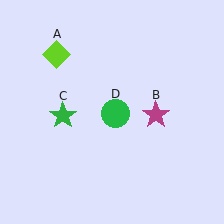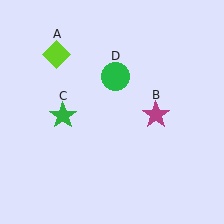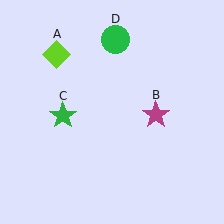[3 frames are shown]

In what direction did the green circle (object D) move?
The green circle (object D) moved up.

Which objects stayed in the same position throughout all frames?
Lime diamond (object A) and magenta star (object B) and green star (object C) remained stationary.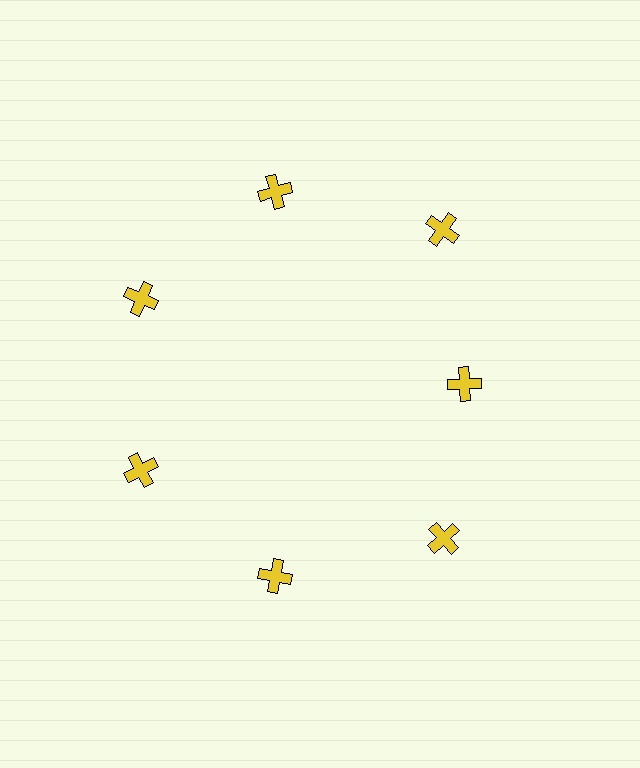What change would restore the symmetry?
The symmetry would be restored by moving it outward, back onto the ring so that all 7 crosses sit at equal angles and equal distance from the center.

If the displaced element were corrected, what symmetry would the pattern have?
It would have 7-fold rotational symmetry — the pattern would map onto itself every 51 degrees.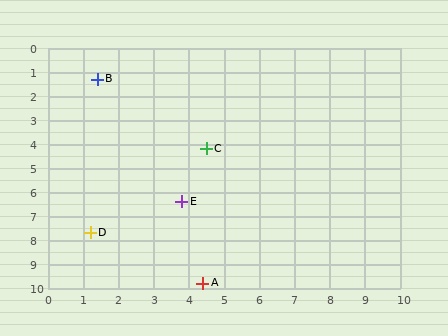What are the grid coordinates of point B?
Point B is at approximately (1.4, 1.3).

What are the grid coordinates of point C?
Point C is at approximately (4.5, 4.2).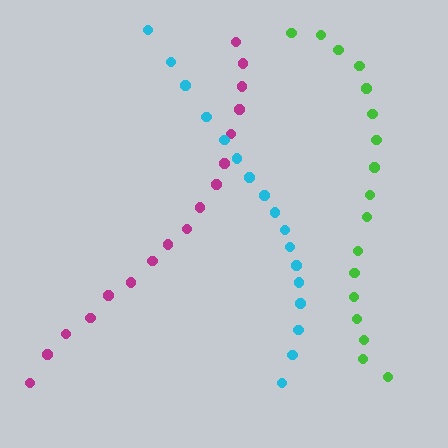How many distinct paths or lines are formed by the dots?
There are 3 distinct paths.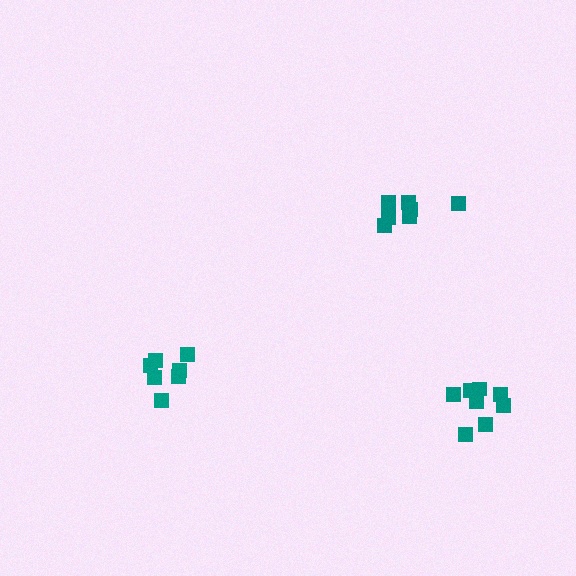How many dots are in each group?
Group 1: 7 dots, Group 2: 8 dots, Group 3: 7 dots (22 total).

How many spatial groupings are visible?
There are 3 spatial groupings.